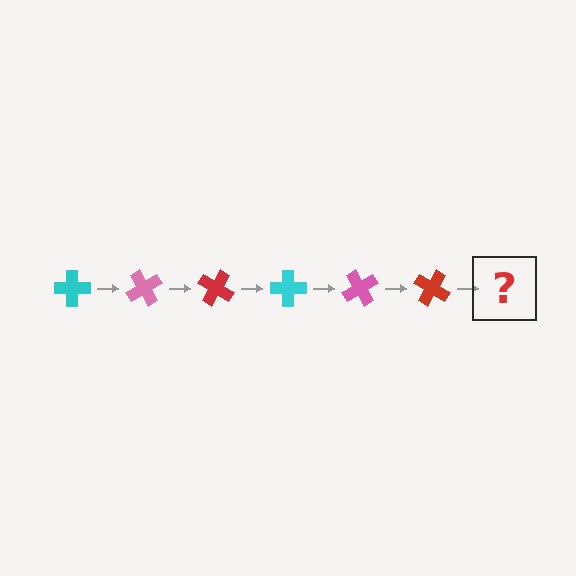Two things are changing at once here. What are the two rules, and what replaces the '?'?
The two rules are that it rotates 60 degrees each step and the color cycles through cyan, pink, and red. The '?' should be a cyan cross, rotated 360 degrees from the start.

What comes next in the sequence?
The next element should be a cyan cross, rotated 360 degrees from the start.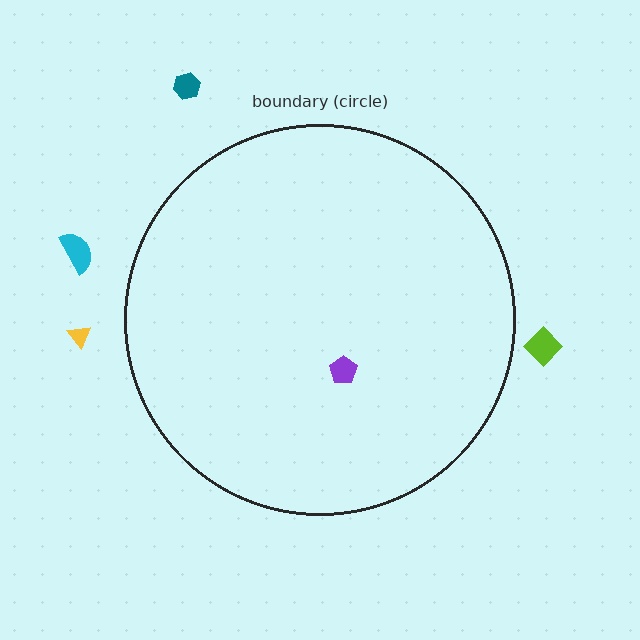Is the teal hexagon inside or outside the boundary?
Outside.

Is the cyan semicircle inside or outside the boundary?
Outside.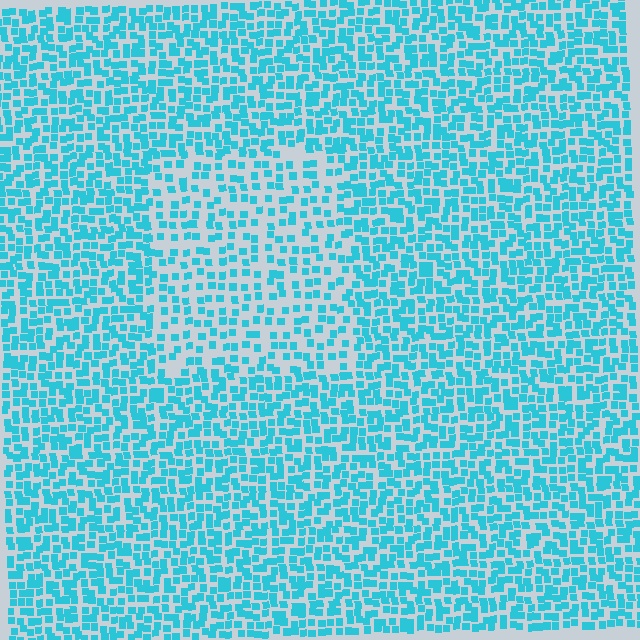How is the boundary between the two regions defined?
The boundary is defined by a change in element density (approximately 1.8x ratio). All elements are the same color, size, and shape.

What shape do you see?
I see a rectangle.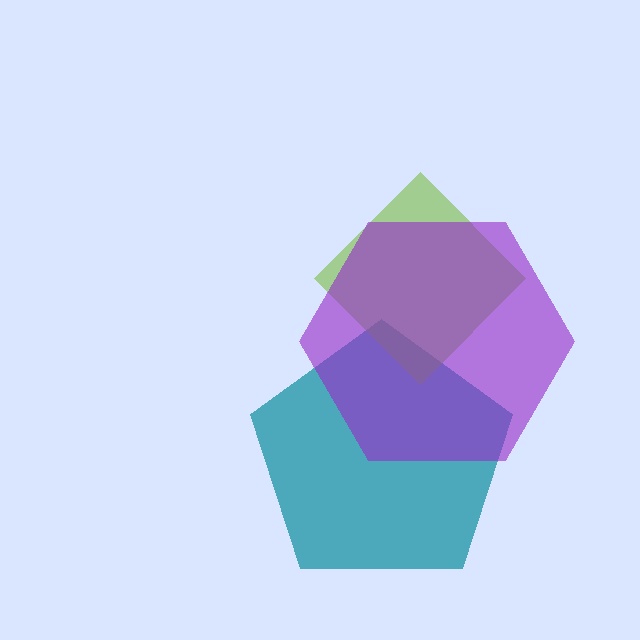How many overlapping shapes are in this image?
There are 3 overlapping shapes in the image.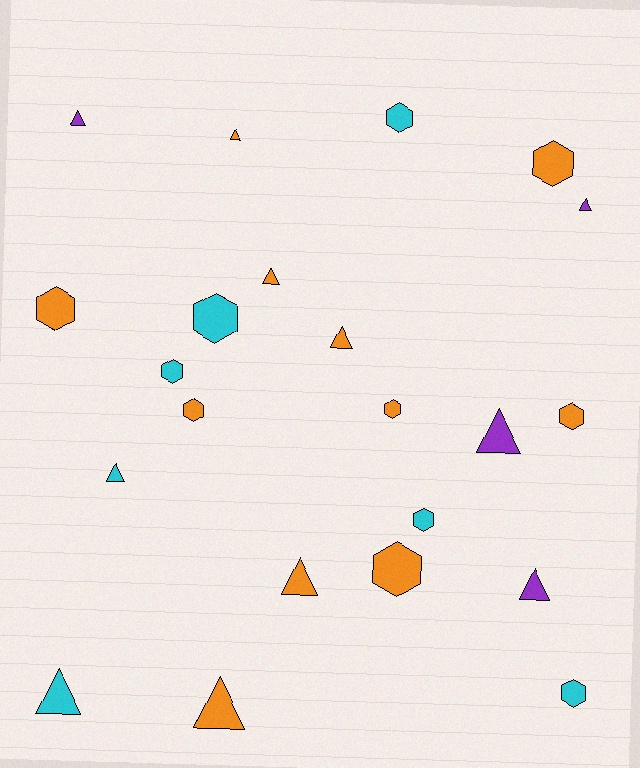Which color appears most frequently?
Orange, with 11 objects.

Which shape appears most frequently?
Hexagon, with 11 objects.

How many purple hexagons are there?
There are no purple hexagons.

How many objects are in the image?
There are 22 objects.